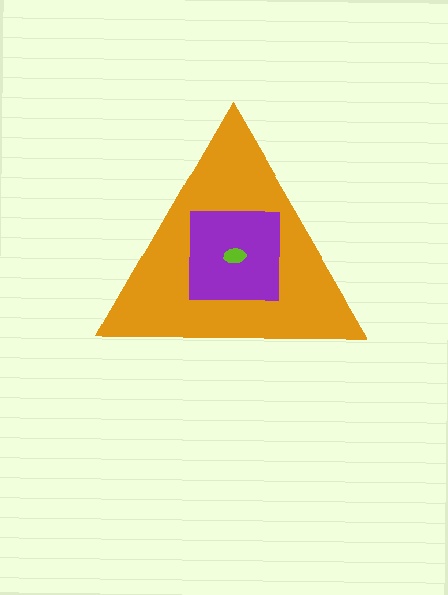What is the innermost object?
The lime ellipse.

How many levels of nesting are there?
3.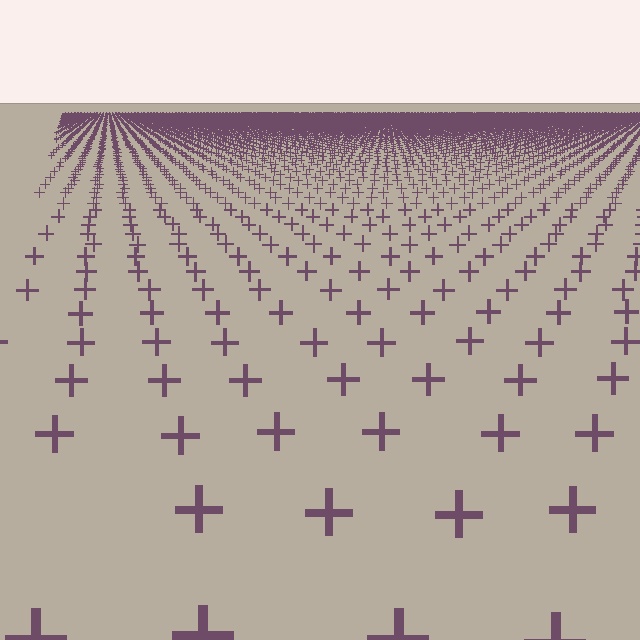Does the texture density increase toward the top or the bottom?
Density increases toward the top.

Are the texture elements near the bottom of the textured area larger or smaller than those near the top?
Larger. Near the bottom, elements are closer to the viewer and appear at a bigger on-screen size.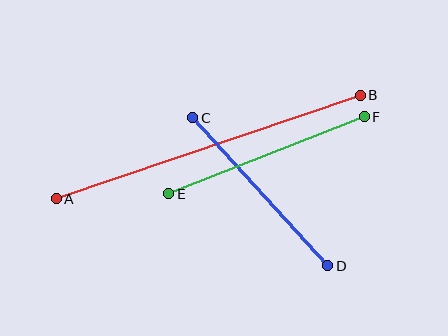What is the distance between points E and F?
The distance is approximately 210 pixels.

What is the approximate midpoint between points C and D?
The midpoint is at approximately (260, 192) pixels.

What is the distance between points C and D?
The distance is approximately 200 pixels.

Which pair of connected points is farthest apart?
Points A and B are farthest apart.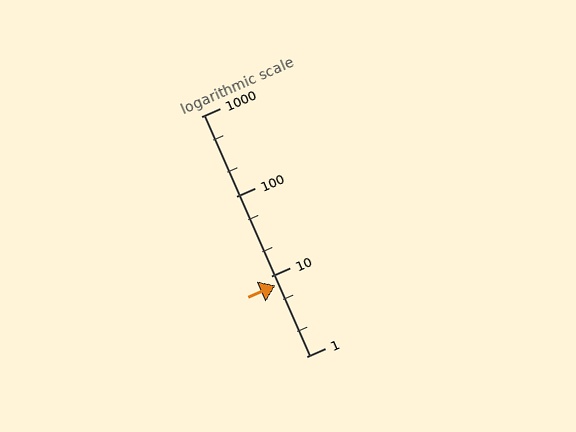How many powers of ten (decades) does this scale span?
The scale spans 3 decades, from 1 to 1000.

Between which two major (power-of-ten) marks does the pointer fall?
The pointer is between 1 and 10.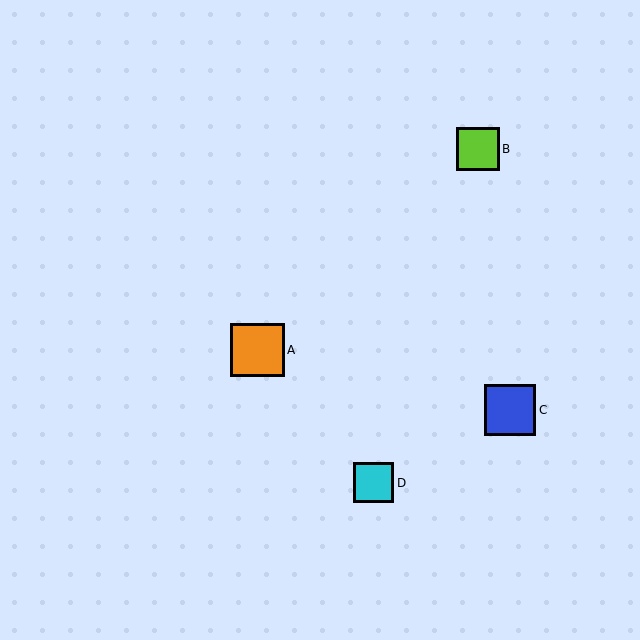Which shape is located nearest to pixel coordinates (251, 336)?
The orange square (labeled A) at (258, 350) is nearest to that location.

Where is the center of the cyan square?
The center of the cyan square is at (374, 483).